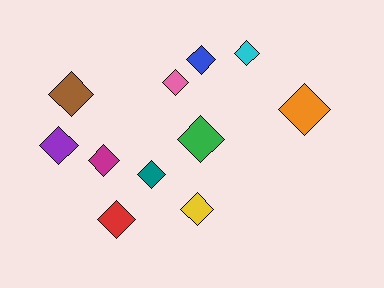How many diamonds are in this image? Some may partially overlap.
There are 11 diamonds.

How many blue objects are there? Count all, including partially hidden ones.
There is 1 blue object.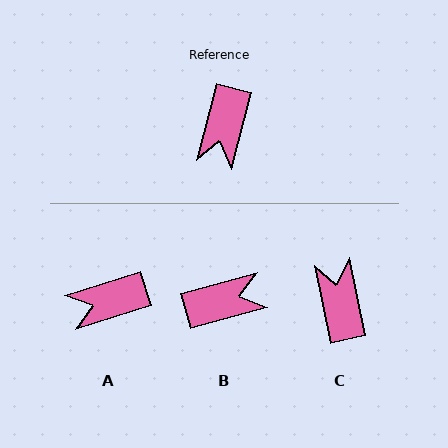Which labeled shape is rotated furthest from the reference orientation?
C, about 153 degrees away.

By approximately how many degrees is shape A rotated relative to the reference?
Approximately 58 degrees clockwise.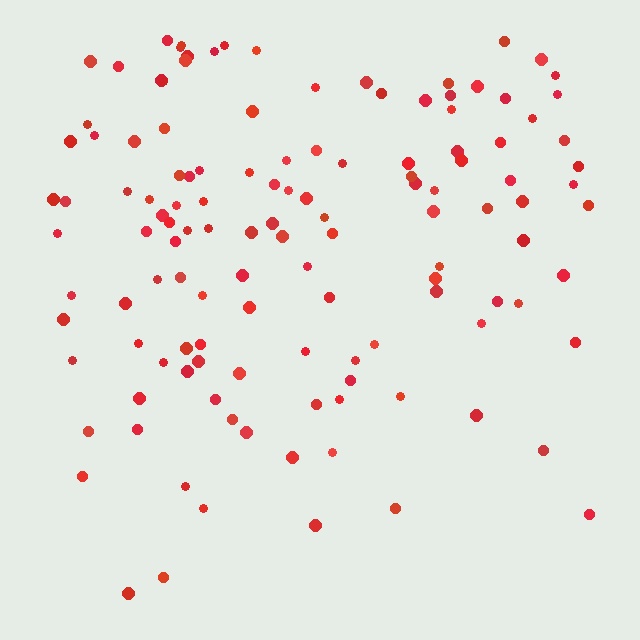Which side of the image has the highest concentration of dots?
The top.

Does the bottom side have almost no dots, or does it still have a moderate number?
Still a moderate number, just noticeably fewer than the top.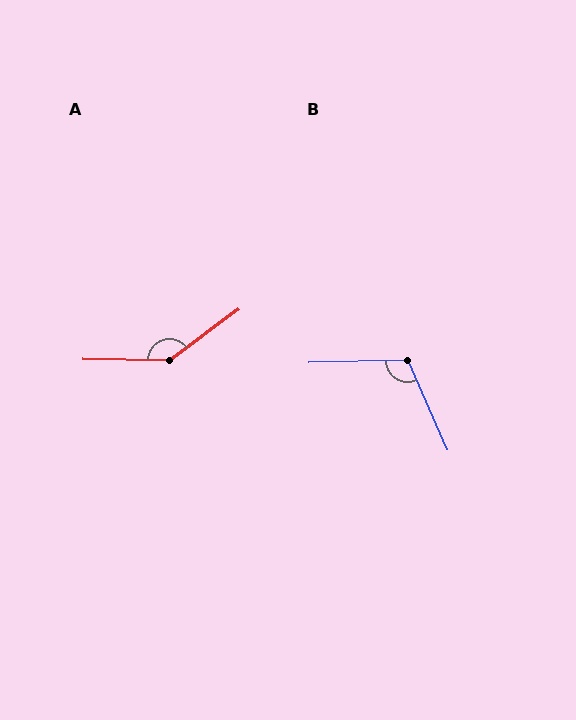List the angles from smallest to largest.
B (113°), A (143°).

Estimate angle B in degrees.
Approximately 113 degrees.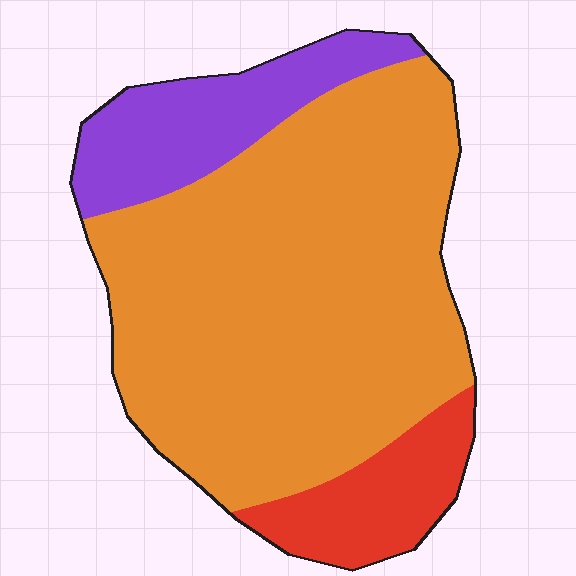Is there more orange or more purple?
Orange.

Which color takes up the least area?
Red, at roughly 10%.